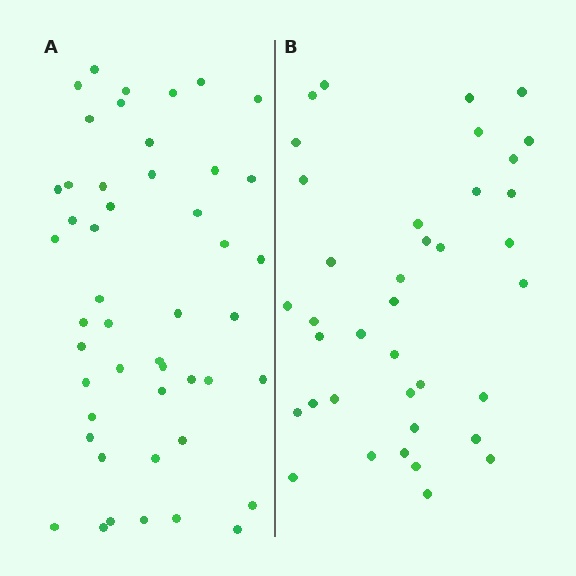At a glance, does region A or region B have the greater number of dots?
Region A (the left region) has more dots.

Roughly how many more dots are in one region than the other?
Region A has roughly 10 or so more dots than region B.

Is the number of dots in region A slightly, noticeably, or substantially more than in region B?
Region A has noticeably more, but not dramatically so. The ratio is roughly 1.3 to 1.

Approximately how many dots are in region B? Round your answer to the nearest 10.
About 40 dots. (The exact count is 38, which rounds to 40.)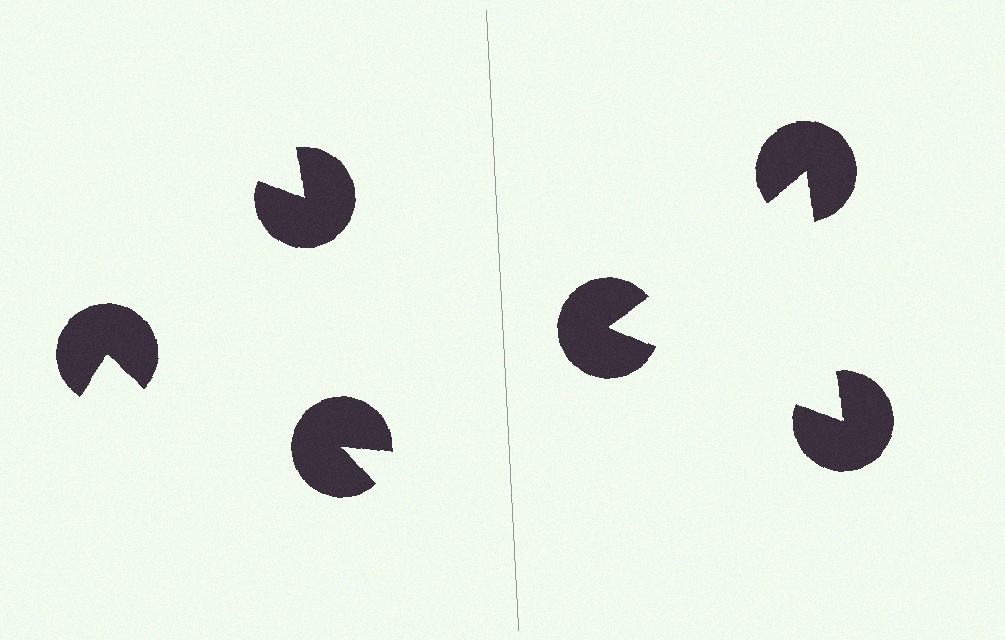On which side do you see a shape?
An illusory triangle appears on the right side. On the left side the wedge cuts are rotated, so no coherent shape forms.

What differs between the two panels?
The pac-man discs are positioned identically on both sides; only the wedge orientations differ. On the right they align to a triangle; on the left they are misaligned.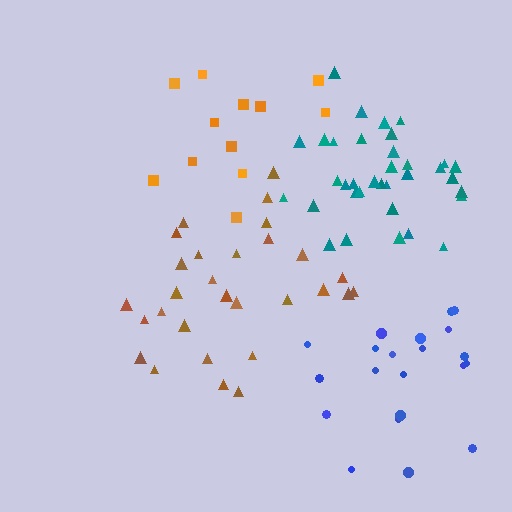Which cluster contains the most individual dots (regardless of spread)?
Teal (35).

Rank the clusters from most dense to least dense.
teal, blue, brown, orange.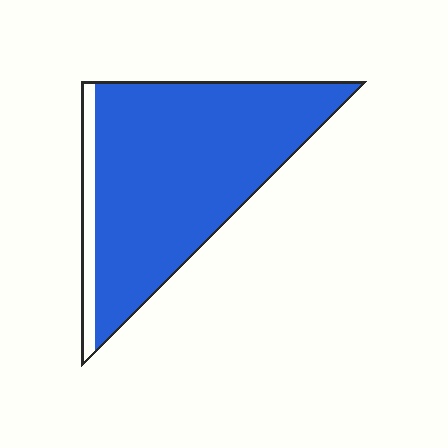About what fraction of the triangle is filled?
About nine tenths (9/10).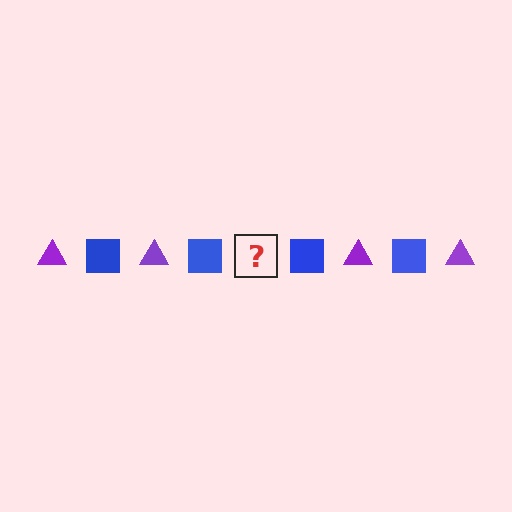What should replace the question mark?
The question mark should be replaced with a purple triangle.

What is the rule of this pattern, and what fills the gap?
The rule is that the pattern alternates between purple triangle and blue square. The gap should be filled with a purple triangle.